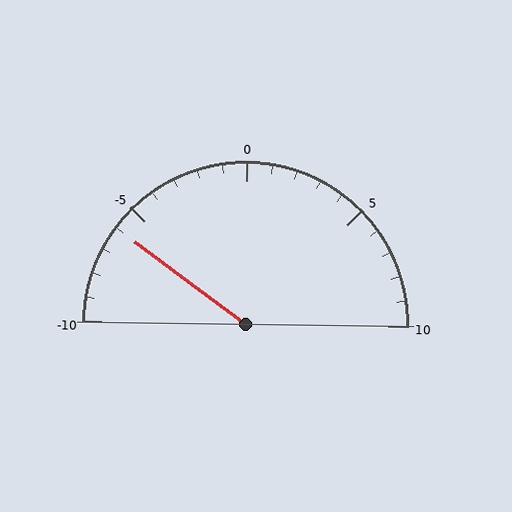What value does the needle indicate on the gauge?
The needle indicates approximately -6.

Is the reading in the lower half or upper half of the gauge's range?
The reading is in the lower half of the range (-10 to 10).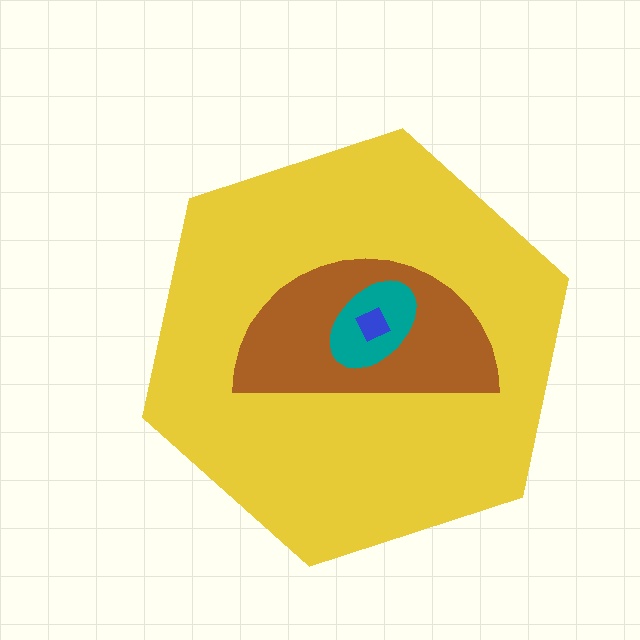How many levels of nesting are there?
4.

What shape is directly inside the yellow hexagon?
The brown semicircle.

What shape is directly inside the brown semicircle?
The teal ellipse.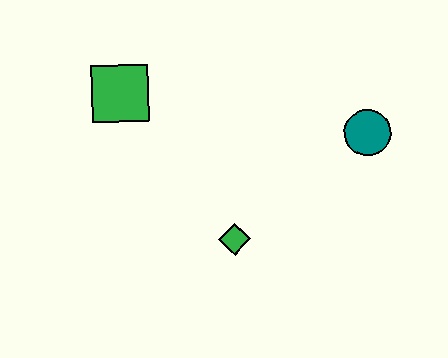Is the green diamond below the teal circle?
Yes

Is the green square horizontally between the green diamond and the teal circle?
No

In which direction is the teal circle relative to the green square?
The teal circle is to the right of the green square.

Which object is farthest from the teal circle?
The green square is farthest from the teal circle.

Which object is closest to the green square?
The green diamond is closest to the green square.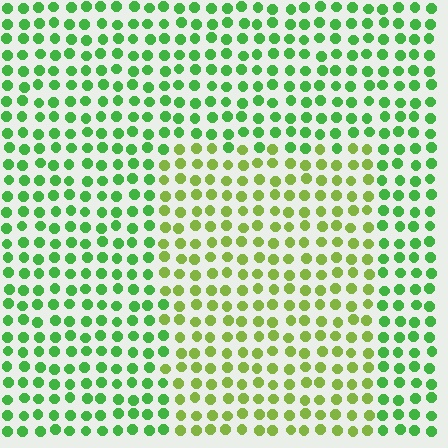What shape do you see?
I see a rectangle.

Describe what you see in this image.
The image is filled with small green elements in a uniform arrangement. A rectangle-shaped region is visible where the elements are tinted to a slightly different hue, forming a subtle color boundary.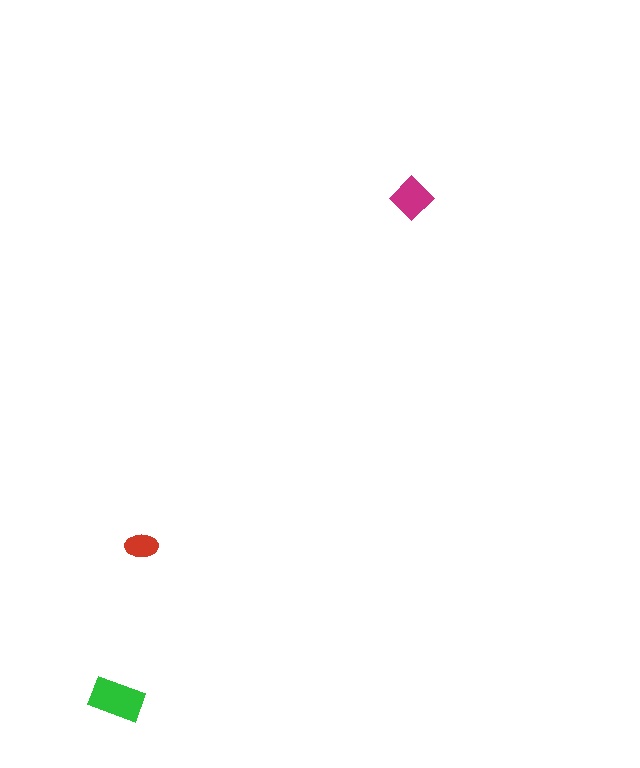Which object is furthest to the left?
The green rectangle is leftmost.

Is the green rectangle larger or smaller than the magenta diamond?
Larger.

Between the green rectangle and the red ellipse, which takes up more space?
The green rectangle.